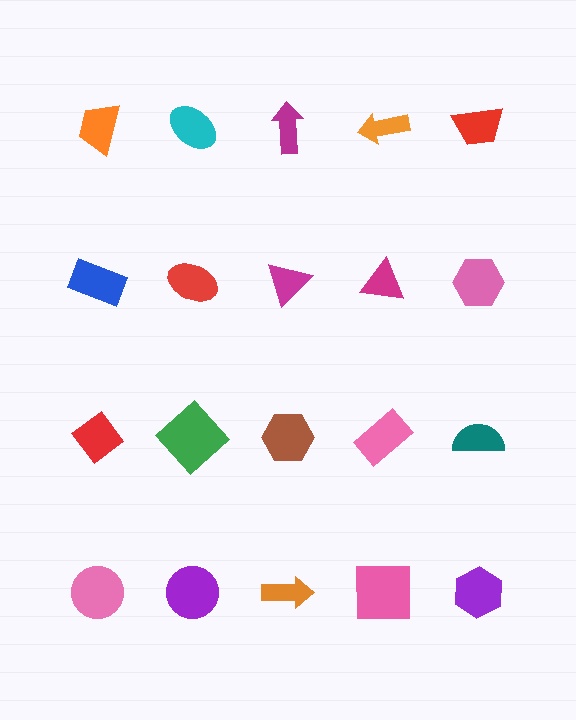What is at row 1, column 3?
A magenta arrow.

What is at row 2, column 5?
A pink hexagon.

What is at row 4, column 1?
A pink circle.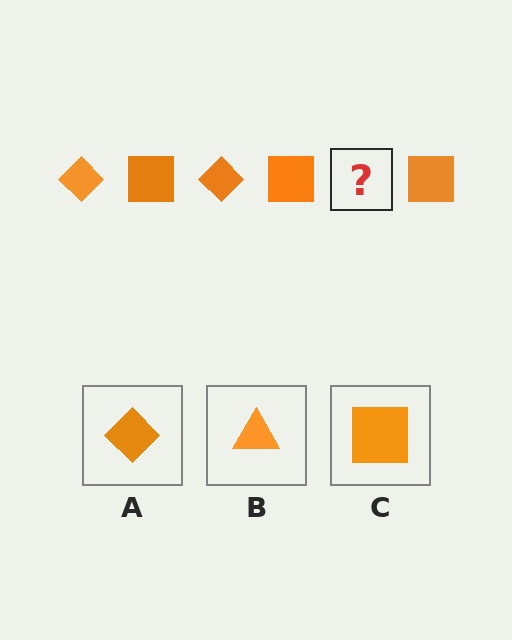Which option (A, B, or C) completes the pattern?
A.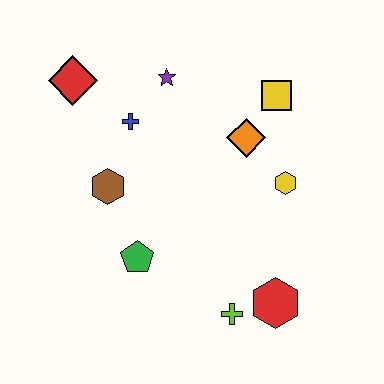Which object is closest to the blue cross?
The purple star is closest to the blue cross.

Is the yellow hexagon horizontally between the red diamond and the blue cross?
No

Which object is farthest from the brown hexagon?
The red hexagon is farthest from the brown hexagon.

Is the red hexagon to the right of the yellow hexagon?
No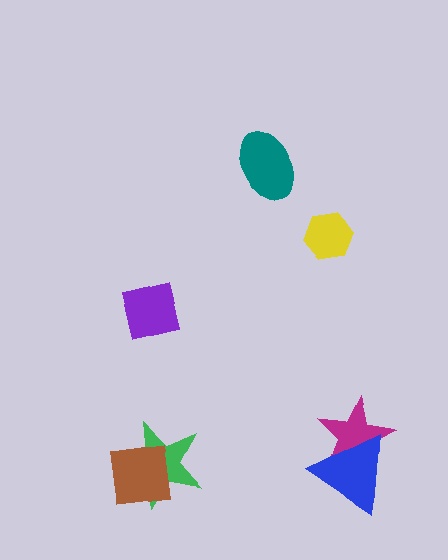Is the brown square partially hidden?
No, no other shape covers it.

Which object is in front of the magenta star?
The blue triangle is in front of the magenta star.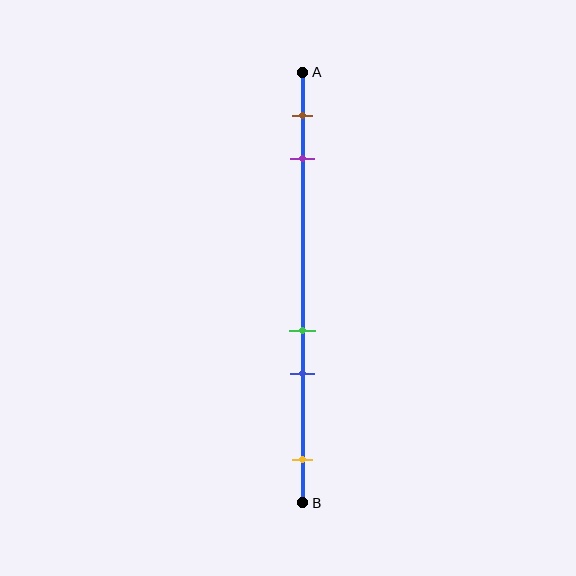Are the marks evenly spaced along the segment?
No, the marks are not evenly spaced.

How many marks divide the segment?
There are 5 marks dividing the segment.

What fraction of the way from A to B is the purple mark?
The purple mark is approximately 20% (0.2) of the way from A to B.